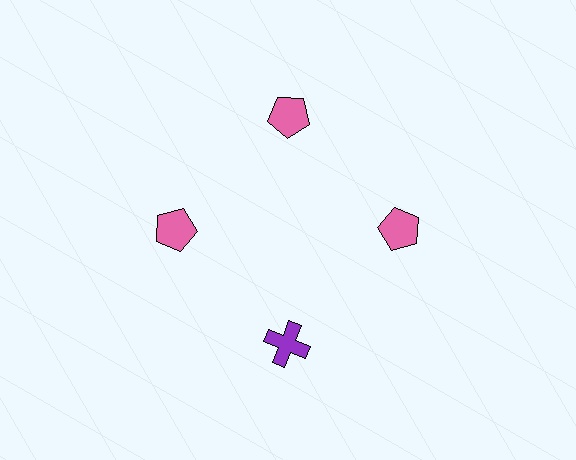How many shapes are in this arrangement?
There are 4 shapes arranged in a ring pattern.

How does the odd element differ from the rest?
It differs in both color (purple instead of pink) and shape (cross instead of pentagon).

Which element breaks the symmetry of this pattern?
The purple cross at roughly the 6 o'clock position breaks the symmetry. All other shapes are pink pentagons.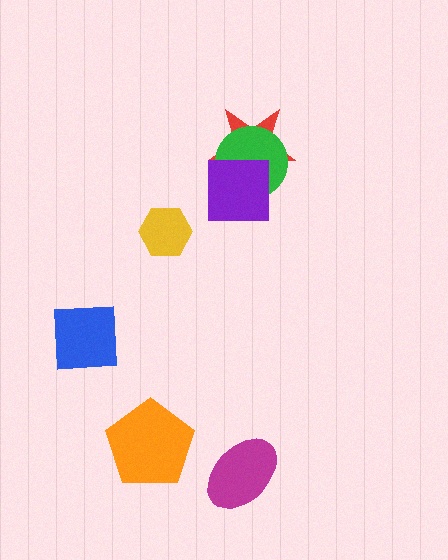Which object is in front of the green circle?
The purple square is in front of the green circle.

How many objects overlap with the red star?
2 objects overlap with the red star.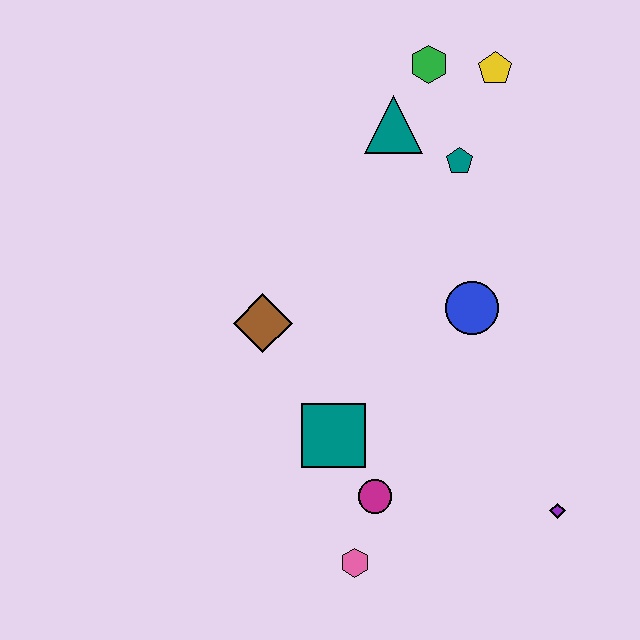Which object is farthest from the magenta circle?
The yellow pentagon is farthest from the magenta circle.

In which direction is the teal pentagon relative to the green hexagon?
The teal pentagon is below the green hexagon.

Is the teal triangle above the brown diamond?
Yes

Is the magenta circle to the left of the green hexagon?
Yes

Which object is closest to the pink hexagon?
The magenta circle is closest to the pink hexagon.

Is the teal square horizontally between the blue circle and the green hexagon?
No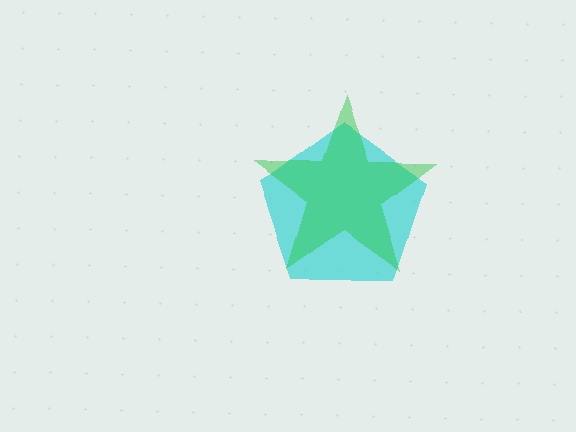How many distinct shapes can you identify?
There are 2 distinct shapes: a cyan pentagon, a green star.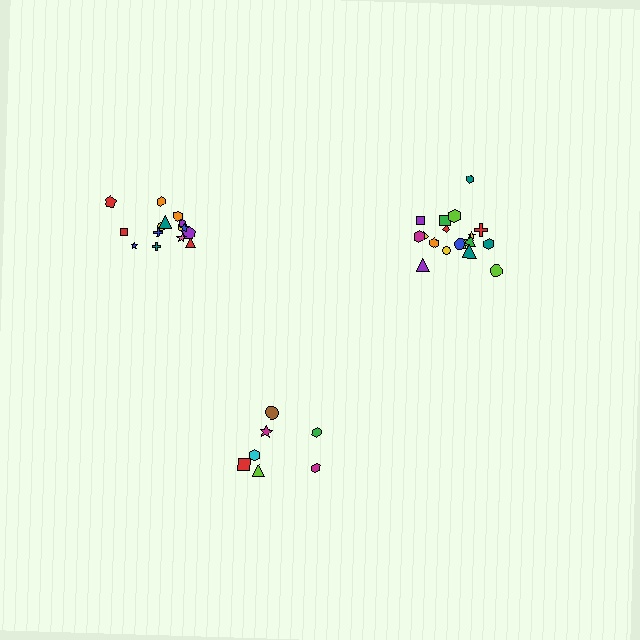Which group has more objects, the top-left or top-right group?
The top-right group.